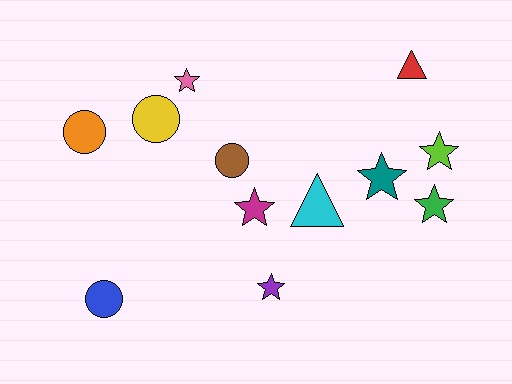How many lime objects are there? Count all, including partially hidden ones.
There is 1 lime object.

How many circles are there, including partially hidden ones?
There are 4 circles.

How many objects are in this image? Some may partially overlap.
There are 12 objects.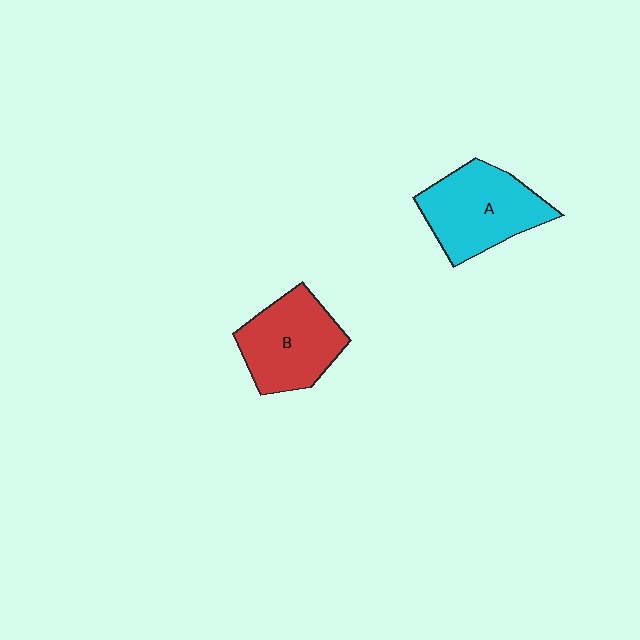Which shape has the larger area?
Shape A (cyan).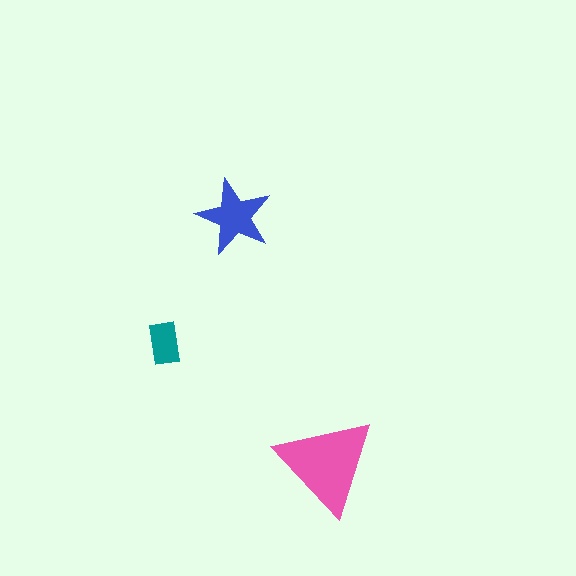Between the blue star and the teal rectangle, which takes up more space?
The blue star.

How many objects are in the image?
There are 3 objects in the image.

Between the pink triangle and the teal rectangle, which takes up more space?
The pink triangle.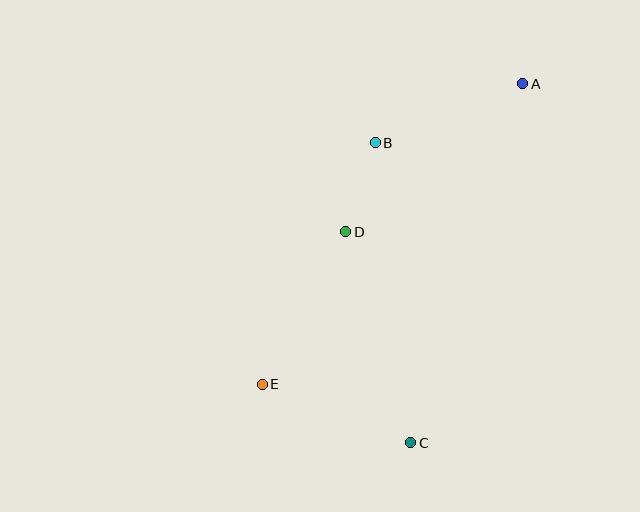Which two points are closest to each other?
Points B and D are closest to each other.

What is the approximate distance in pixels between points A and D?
The distance between A and D is approximately 231 pixels.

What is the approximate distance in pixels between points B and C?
The distance between B and C is approximately 302 pixels.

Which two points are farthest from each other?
Points A and E are farthest from each other.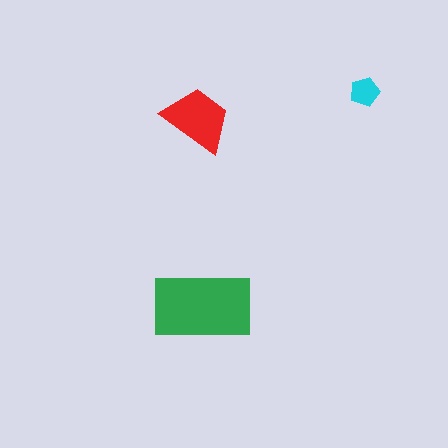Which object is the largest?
The green rectangle.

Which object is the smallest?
The cyan pentagon.